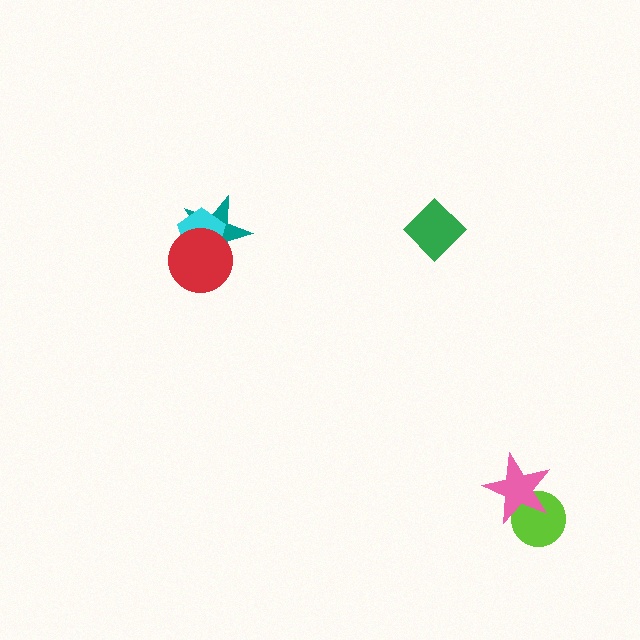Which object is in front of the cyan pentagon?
The red circle is in front of the cyan pentagon.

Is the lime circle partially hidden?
Yes, it is partially covered by another shape.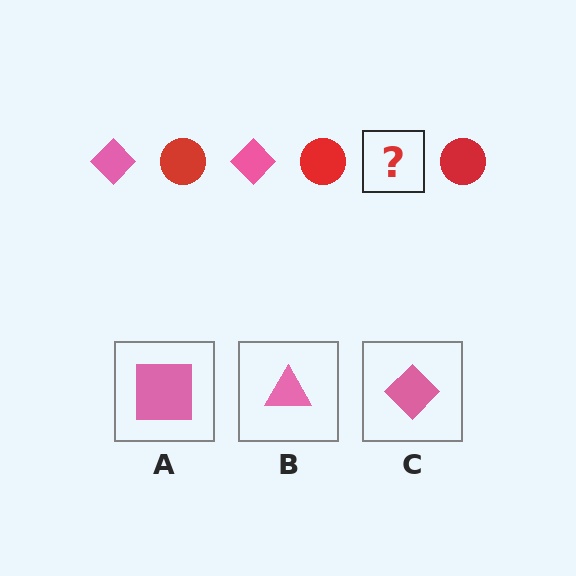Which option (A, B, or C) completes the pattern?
C.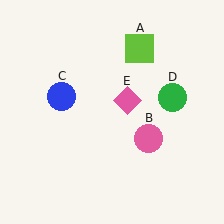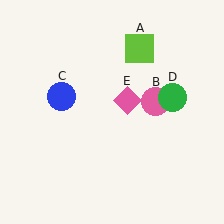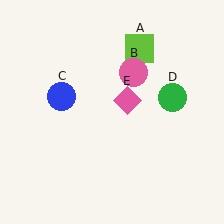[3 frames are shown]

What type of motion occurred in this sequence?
The pink circle (object B) rotated counterclockwise around the center of the scene.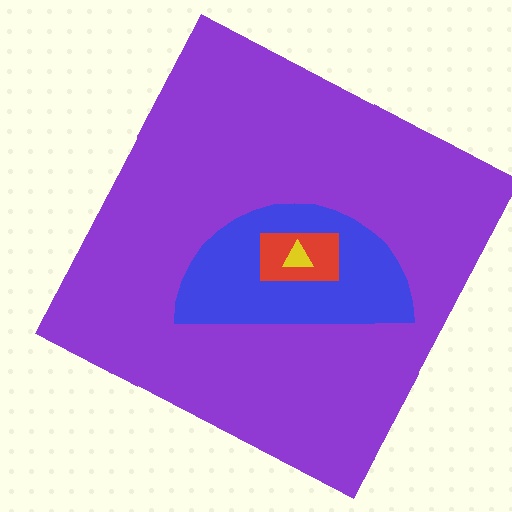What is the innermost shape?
The yellow triangle.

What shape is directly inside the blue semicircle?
The red rectangle.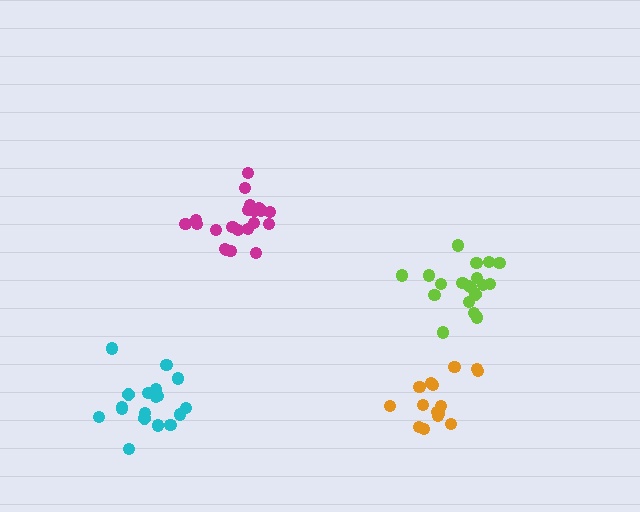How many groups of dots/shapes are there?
There are 4 groups.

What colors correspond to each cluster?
The clusters are colored: cyan, magenta, lime, orange.